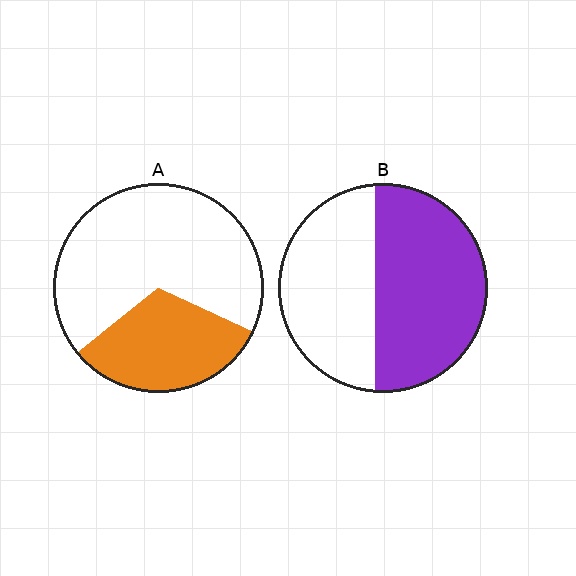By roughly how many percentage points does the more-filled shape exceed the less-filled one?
By roughly 20 percentage points (B over A).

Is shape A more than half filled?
No.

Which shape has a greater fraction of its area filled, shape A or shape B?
Shape B.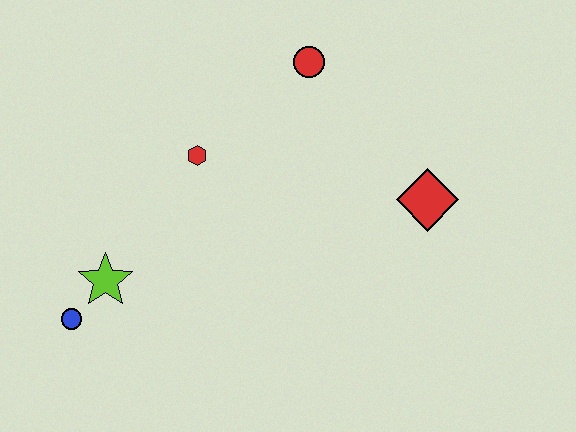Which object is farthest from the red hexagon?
The red diamond is farthest from the red hexagon.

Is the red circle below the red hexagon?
No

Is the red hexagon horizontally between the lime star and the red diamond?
Yes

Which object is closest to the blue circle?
The lime star is closest to the blue circle.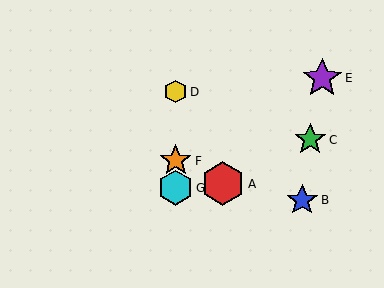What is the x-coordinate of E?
Object E is at x≈322.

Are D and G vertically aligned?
Yes, both are at x≈176.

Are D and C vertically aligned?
No, D is at x≈176 and C is at x≈310.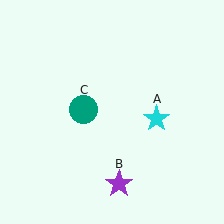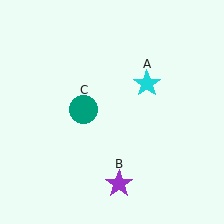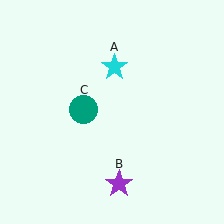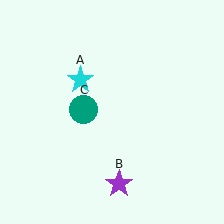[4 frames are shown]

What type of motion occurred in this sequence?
The cyan star (object A) rotated counterclockwise around the center of the scene.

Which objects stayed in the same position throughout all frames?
Purple star (object B) and teal circle (object C) remained stationary.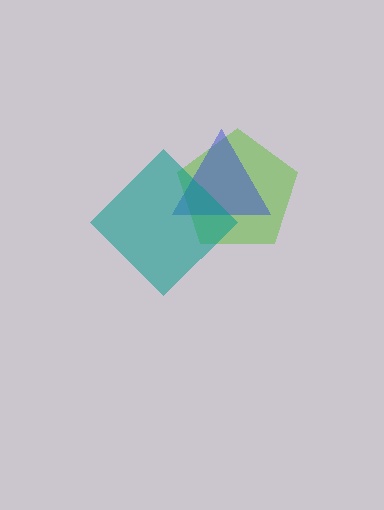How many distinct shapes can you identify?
There are 3 distinct shapes: a lime pentagon, a blue triangle, a teal diamond.